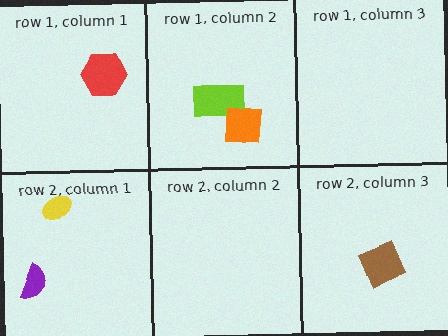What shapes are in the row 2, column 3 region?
The brown diamond.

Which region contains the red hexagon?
The row 1, column 1 region.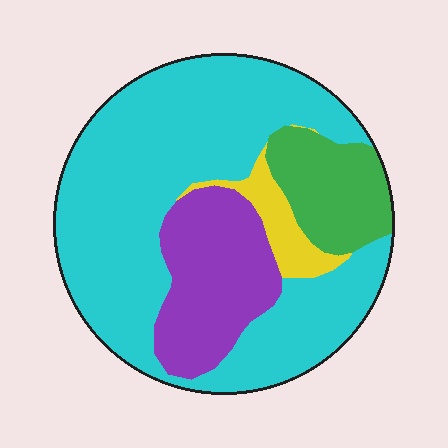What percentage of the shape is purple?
Purple takes up between a sixth and a third of the shape.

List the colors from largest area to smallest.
From largest to smallest: cyan, purple, green, yellow.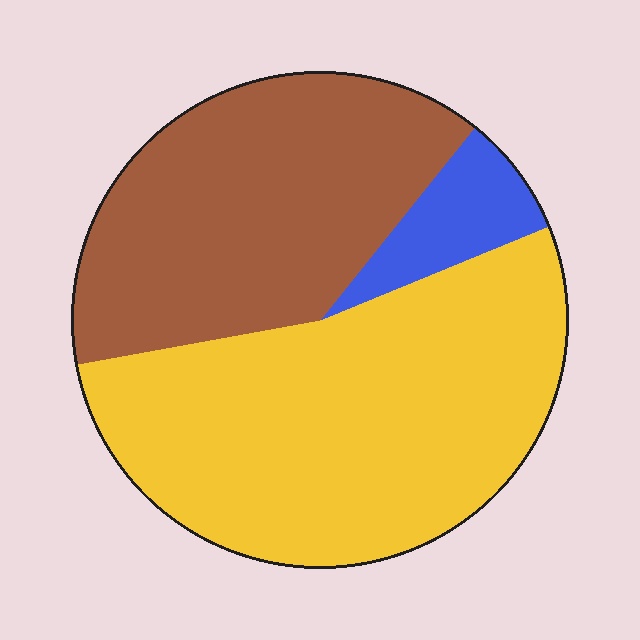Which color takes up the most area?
Yellow, at roughly 55%.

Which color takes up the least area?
Blue, at roughly 10%.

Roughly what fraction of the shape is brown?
Brown covers roughly 40% of the shape.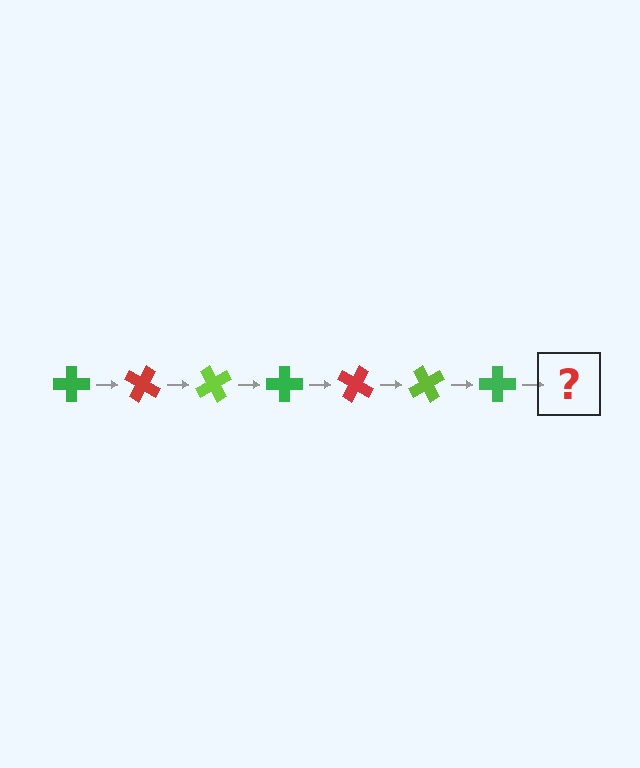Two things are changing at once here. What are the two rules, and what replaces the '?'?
The two rules are that it rotates 30 degrees each step and the color cycles through green, red, and lime. The '?' should be a red cross, rotated 210 degrees from the start.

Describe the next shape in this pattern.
It should be a red cross, rotated 210 degrees from the start.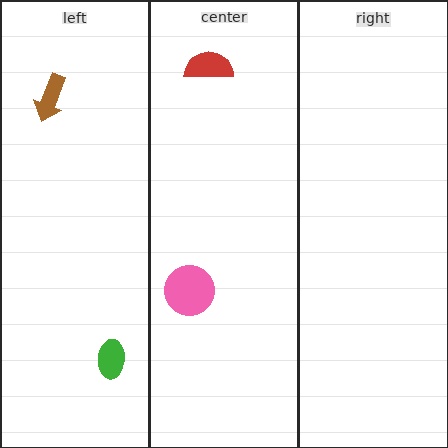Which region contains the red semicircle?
The center region.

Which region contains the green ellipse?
The left region.